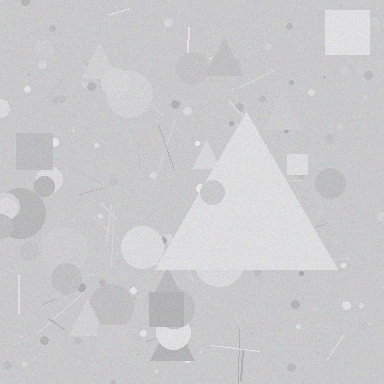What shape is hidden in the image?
A triangle is hidden in the image.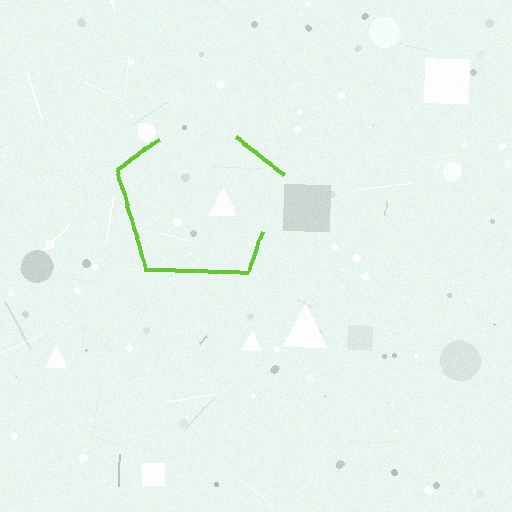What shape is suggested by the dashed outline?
The dashed outline suggests a pentagon.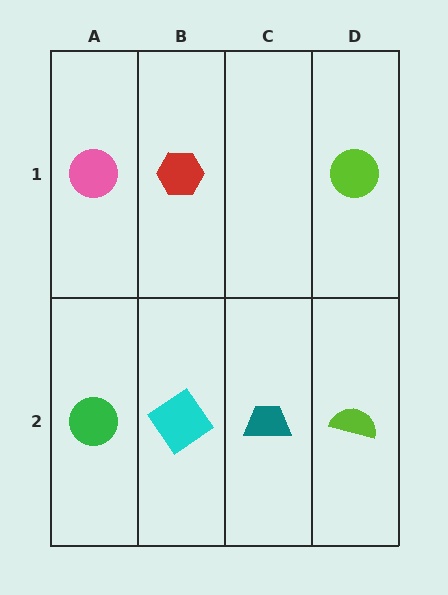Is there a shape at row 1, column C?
No, that cell is empty.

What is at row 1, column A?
A pink circle.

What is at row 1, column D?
A lime circle.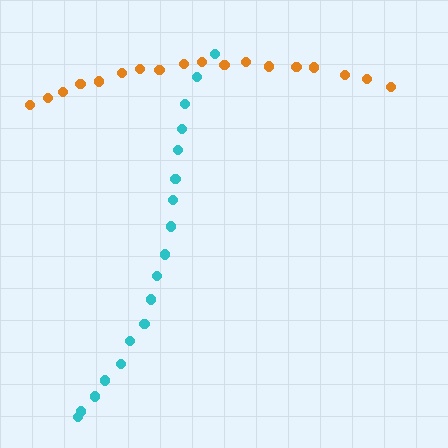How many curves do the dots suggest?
There are 2 distinct paths.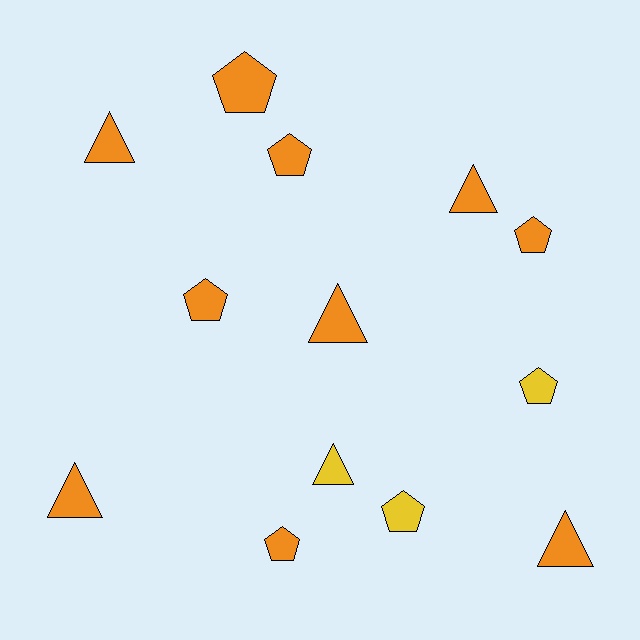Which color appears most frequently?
Orange, with 10 objects.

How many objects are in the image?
There are 13 objects.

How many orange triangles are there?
There are 5 orange triangles.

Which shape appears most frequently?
Pentagon, with 7 objects.